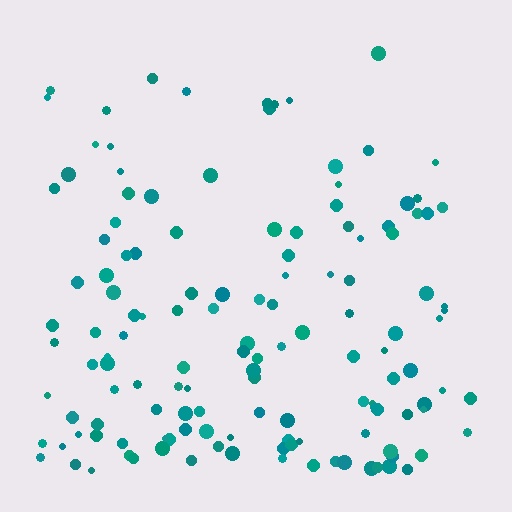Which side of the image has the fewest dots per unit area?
The top.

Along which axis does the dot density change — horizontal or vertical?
Vertical.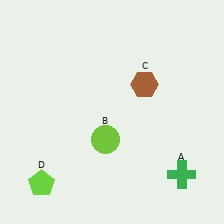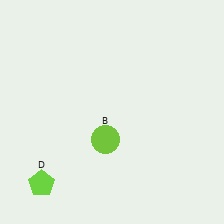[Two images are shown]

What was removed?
The green cross (A), the brown hexagon (C) were removed in Image 2.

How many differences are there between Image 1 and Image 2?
There are 2 differences between the two images.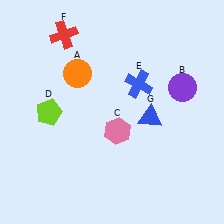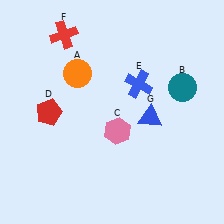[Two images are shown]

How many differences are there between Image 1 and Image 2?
There are 2 differences between the two images.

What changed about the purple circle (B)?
In Image 1, B is purple. In Image 2, it changed to teal.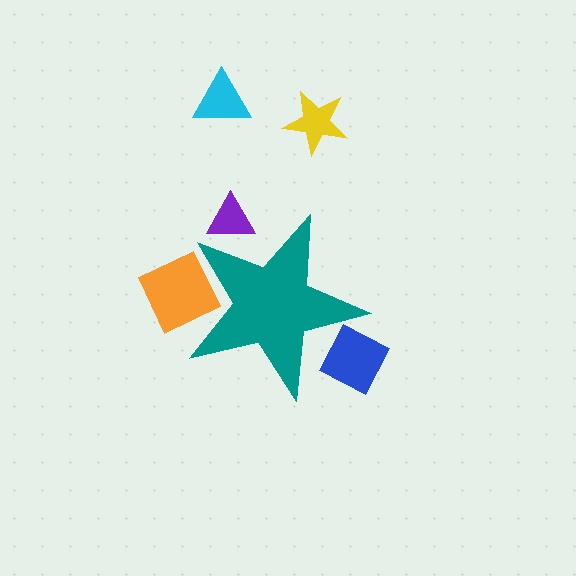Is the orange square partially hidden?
Yes, the orange square is partially hidden behind the teal star.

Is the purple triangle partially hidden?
Yes, the purple triangle is partially hidden behind the teal star.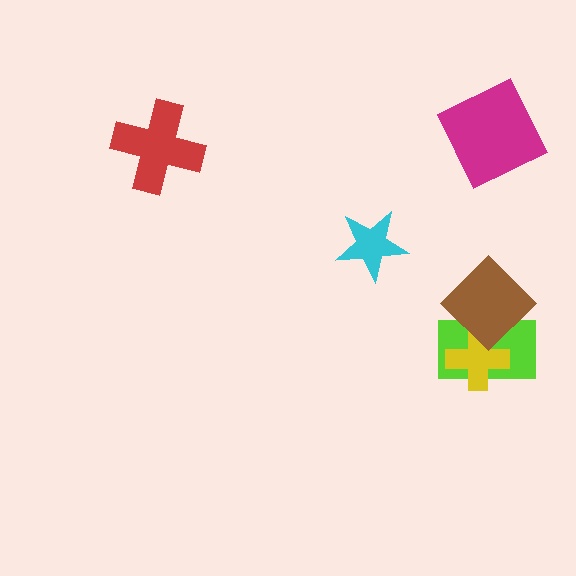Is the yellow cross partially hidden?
Yes, it is partially covered by another shape.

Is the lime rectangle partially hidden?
Yes, it is partially covered by another shape.